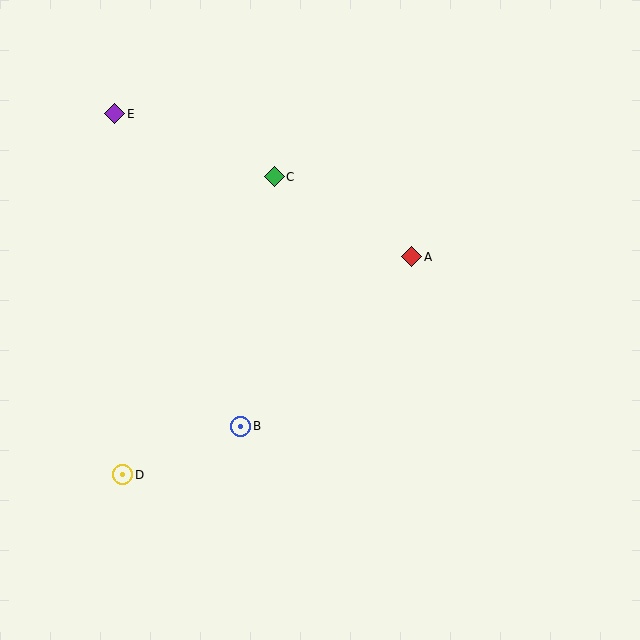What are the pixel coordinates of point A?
Point A is at (412, 257).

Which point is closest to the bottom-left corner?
Point D is closest to the bottom-left corner.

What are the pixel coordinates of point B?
Point B is at (241, 426).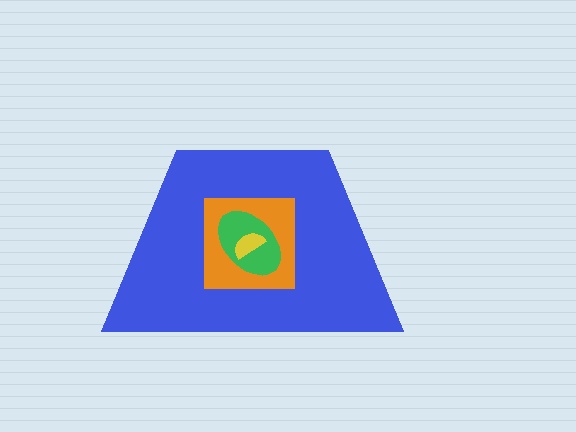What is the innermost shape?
The yellow semicircle.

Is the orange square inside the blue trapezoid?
Yes.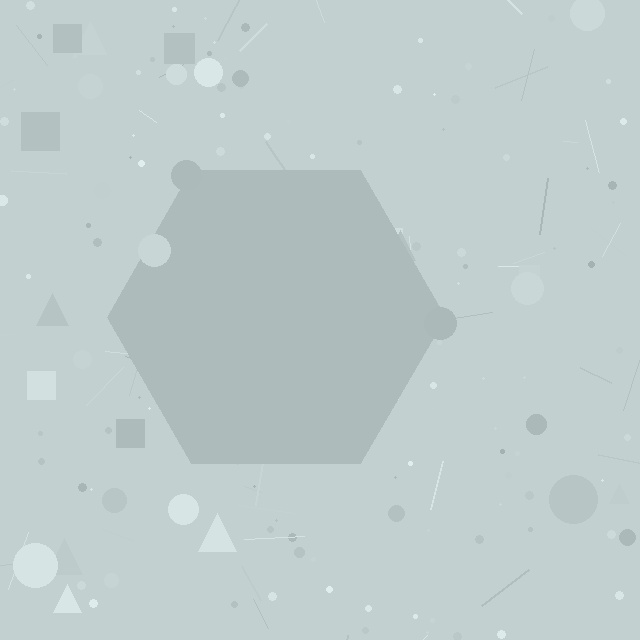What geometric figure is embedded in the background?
A hexagon is embedded in the background.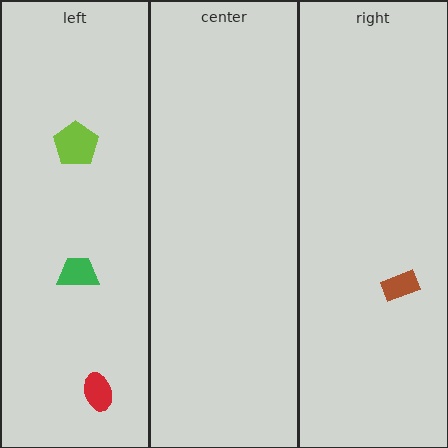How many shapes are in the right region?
1.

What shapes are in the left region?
The lime pentagon, the green trapezoid, the red ellipse.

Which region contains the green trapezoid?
The left region.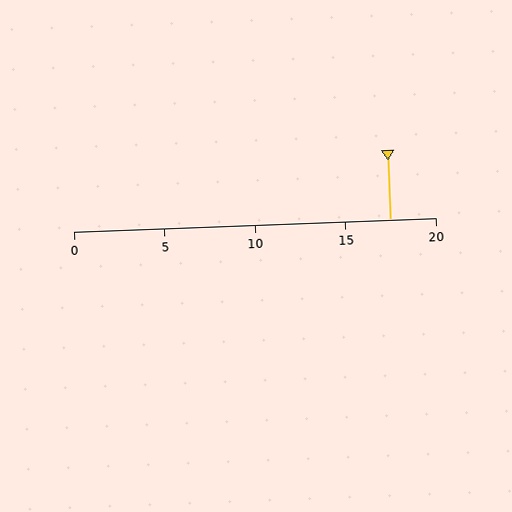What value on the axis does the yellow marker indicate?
The marker indicates approximately 17.5.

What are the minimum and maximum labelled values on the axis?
The axis runs from 0 to 20.